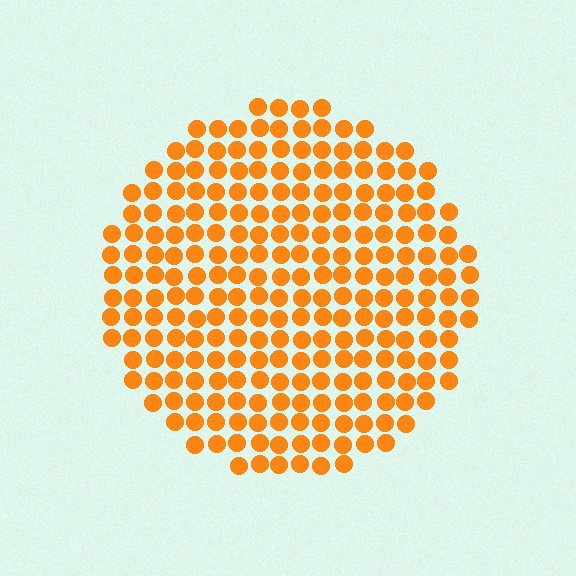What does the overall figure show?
The overall figure shows a circle.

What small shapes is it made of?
It is made of small circles.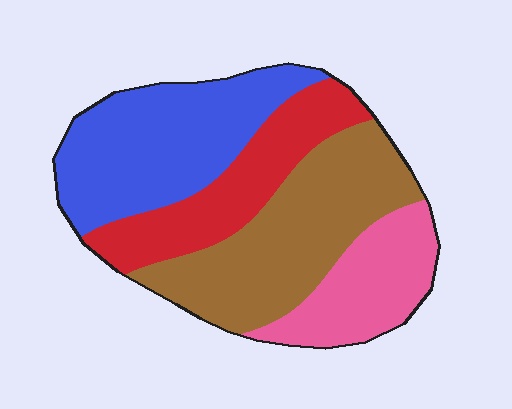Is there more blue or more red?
Blue.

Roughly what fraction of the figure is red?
Red takes up about one fifth (1/5) of the figure.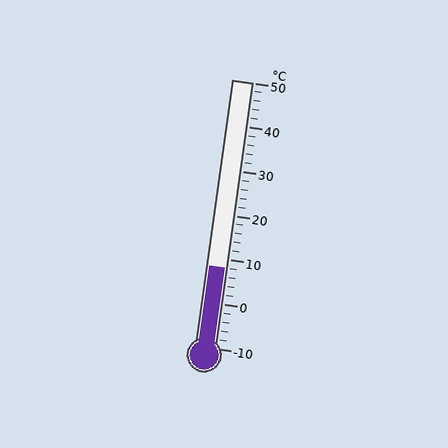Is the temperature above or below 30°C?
The temperature is below 30°C.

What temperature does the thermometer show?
The thermometer shows approximately 8°C.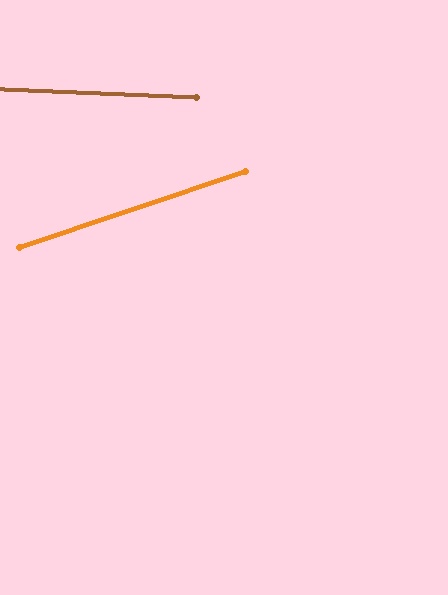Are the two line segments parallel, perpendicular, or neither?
Neither parallel nor perpendicular — they differ by about 21°.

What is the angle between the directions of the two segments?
Approximately 21 degrees.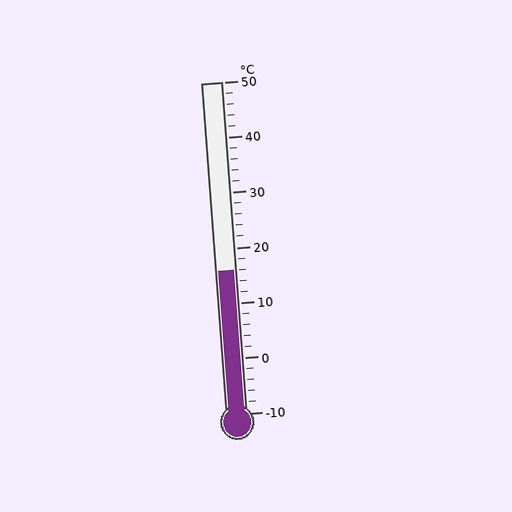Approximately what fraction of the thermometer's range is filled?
The thermometer is filled to approximately 45% of its range.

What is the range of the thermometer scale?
The thermometer scale ranges from -10°C to 50°C.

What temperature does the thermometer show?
The thermometer shows approximately 16°C.